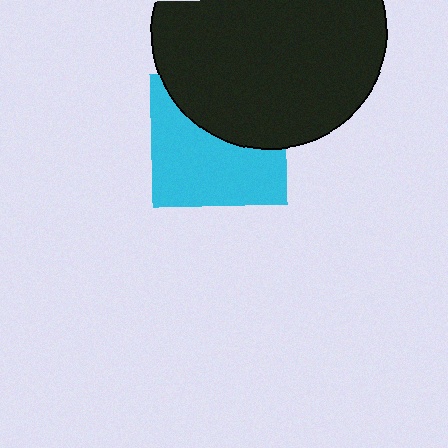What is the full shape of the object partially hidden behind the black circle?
The partially hidden object is a cyan square.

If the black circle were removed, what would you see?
You would see the complete cyan square.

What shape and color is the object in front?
The object in front is a black circle.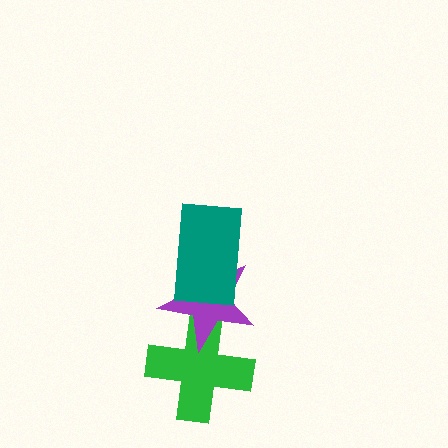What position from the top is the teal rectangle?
The teal rectangle is 1st from the top.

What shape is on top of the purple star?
The teal rectangle is on top of the purple star.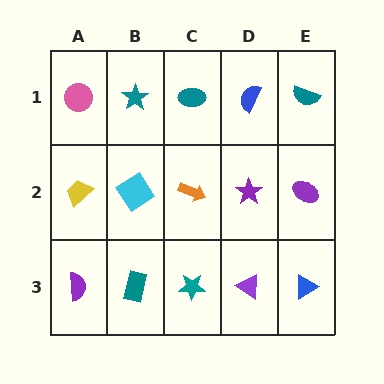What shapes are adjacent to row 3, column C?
An orange arrow (row 2, column C), a teal rectangle (row 3, column B), a purple triangle (row 3, column D).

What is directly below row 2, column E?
A blue triangle.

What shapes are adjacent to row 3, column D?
A purple star (row 2, column D), a teal star (row 3, column C), a blue triangle (row 3, column E).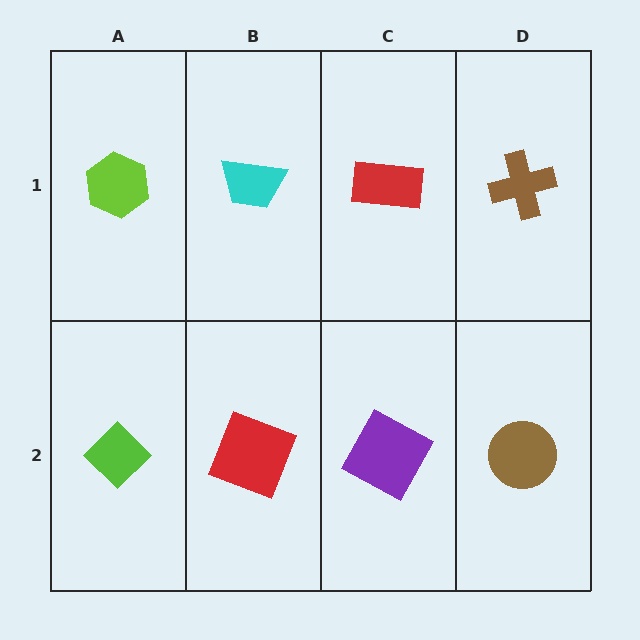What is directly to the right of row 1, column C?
A brown cross.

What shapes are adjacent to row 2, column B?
A cyan trapezoid (row 1, column B), a lime diamond (row 2, column A), a purple square (row 2, column C).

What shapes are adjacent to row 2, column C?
A red rectangle (row 1, column C), a red square (row 2, column B), a brown circle (row 2, column D).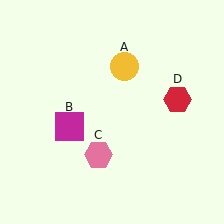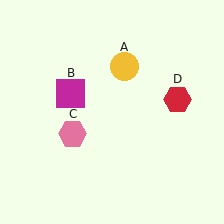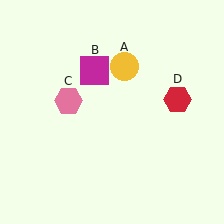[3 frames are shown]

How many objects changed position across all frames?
2 objects changed position: magenta square (object B), pink hexagon (object C).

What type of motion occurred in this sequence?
The magenta square (object B), pink hexagon (object C) rotated clockwise around the center of the scene.